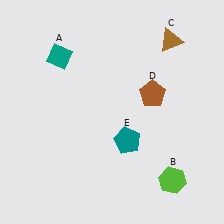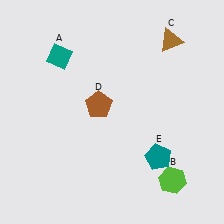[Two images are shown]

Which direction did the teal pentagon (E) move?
The teal pentagon (E) moved right.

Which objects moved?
The objects that moved are: the brown pentagon (D), the teal pentagon (E).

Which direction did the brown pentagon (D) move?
The brown pentagon (D) moved left.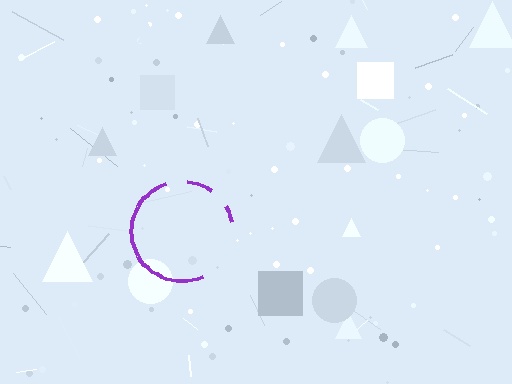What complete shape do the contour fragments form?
The contour fragments form a circle.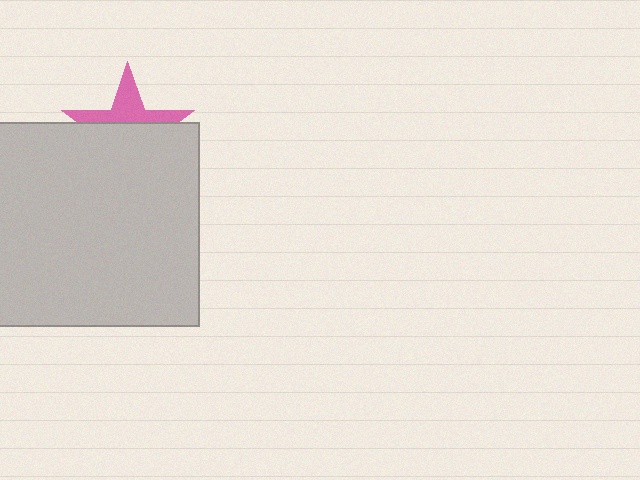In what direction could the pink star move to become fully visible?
The pink star could move up. That would shift it out from behind the light gray square entirely.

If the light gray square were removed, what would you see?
You would see the complete pink star.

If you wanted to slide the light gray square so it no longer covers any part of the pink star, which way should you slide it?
Slide it down — that is the most direct way to separate the two shapes.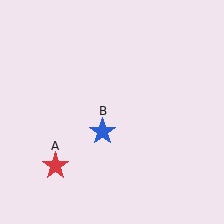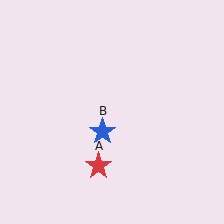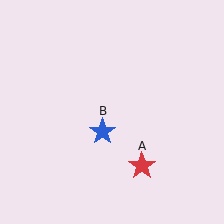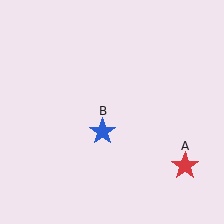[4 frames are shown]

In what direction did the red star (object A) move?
The red star (object A) moved right.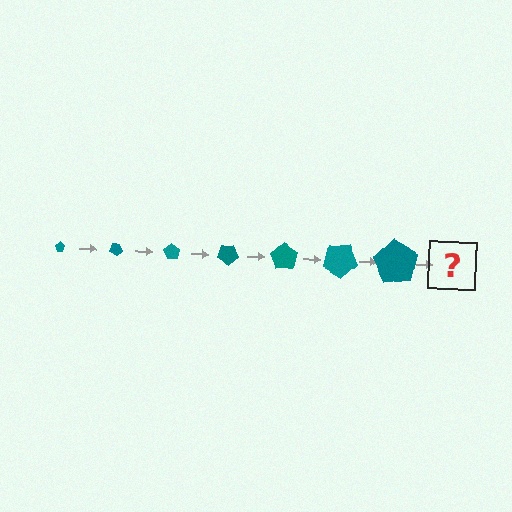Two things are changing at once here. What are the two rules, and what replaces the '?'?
The two rules are that the pentagon grows larger each step and it rotates 35 degrees each step. The '?' should be a pentagon, larger than the previous one and rotated 245 degrees from the start.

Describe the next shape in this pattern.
It should be a pentagon, larger than the previous one and rotated 245 degrees from the start.